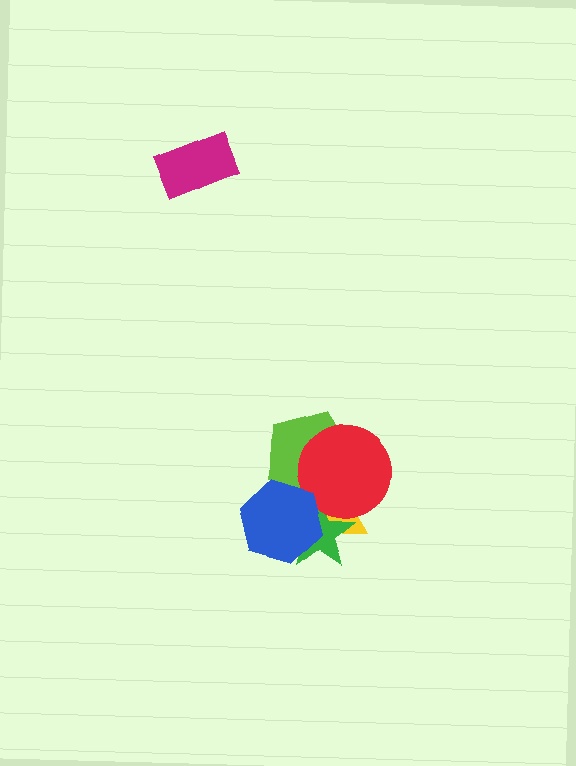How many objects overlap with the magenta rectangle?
0 objects overlap with the magenta rectangle.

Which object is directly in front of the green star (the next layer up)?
The red circle is directly in front of the green star.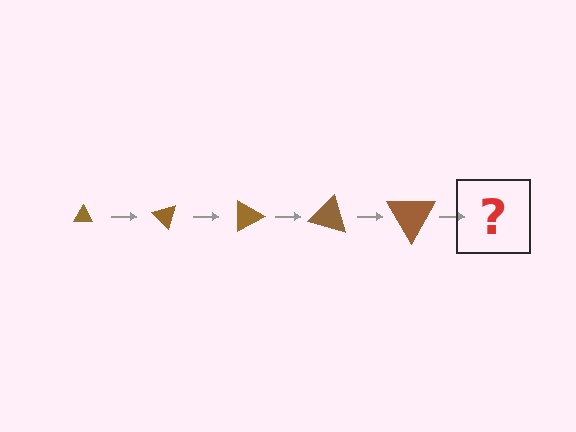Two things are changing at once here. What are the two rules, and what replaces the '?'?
The two rules are that the triangle grows larger each step and it rotates 45 degrees each step. The '?' should be a triangle, larger than the previous one and rotated 225 degrees from the start.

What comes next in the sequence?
The next element should be a triangle, larger than the previous one and rotated 225 degrees from the start.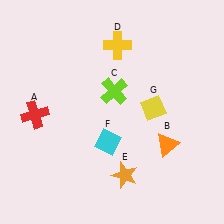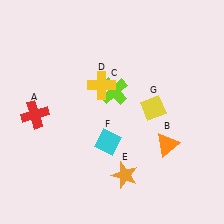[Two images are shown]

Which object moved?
The yellow cross (D) moved down.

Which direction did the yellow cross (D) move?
The yellow cross (D) moved down.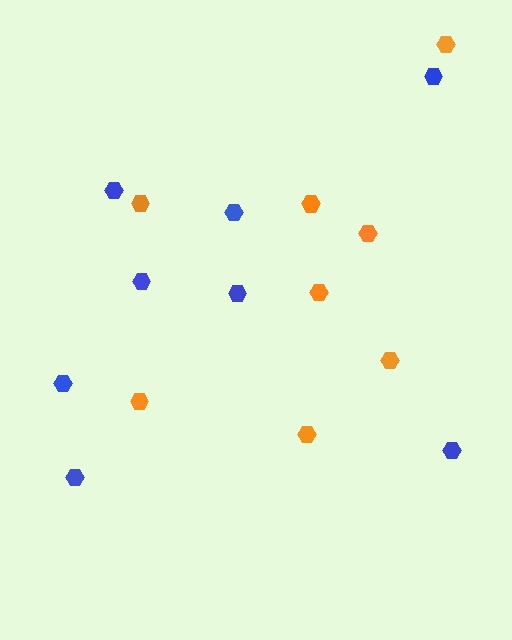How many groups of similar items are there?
There are 2 groups: one group of blue hexagons (8) and one group of orange hexagons (8).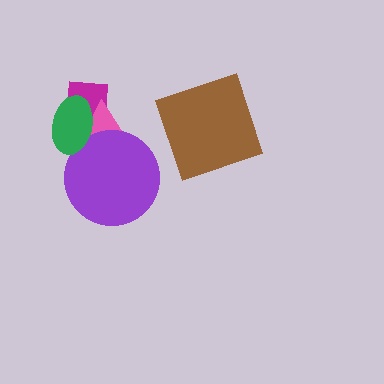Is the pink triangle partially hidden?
Yes, it is partially covered by another shape.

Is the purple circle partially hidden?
Yes, it is partially covered by another shape.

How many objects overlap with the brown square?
0 objects overlap with the brown square.